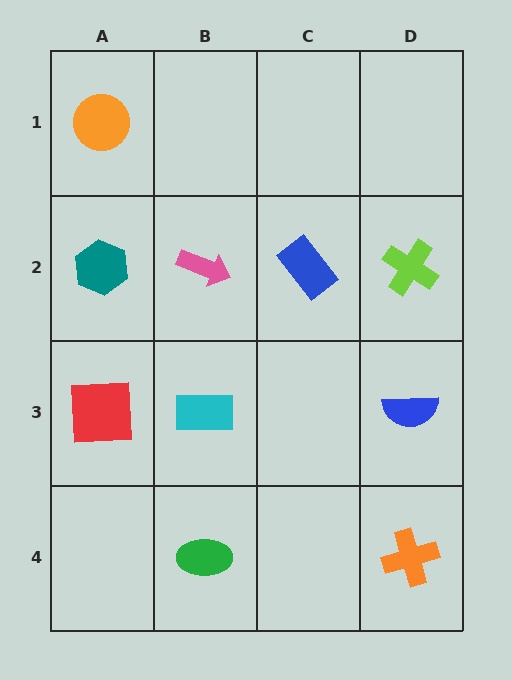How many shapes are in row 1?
1 shape.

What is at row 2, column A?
A teal hexagon.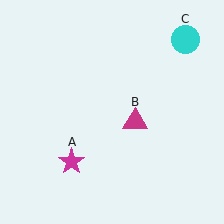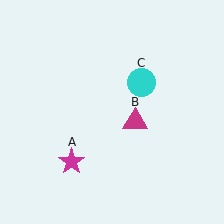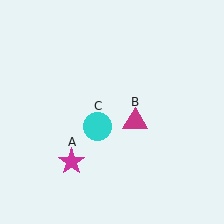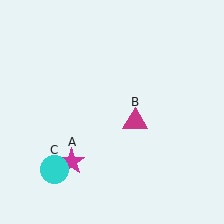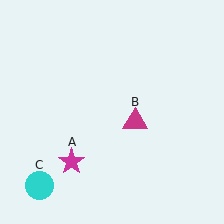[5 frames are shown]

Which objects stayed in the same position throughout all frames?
Magenta star (object A) and magenta triangle (object B) remained stationary.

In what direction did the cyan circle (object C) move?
The cyan circle (object C) moved down and to the left.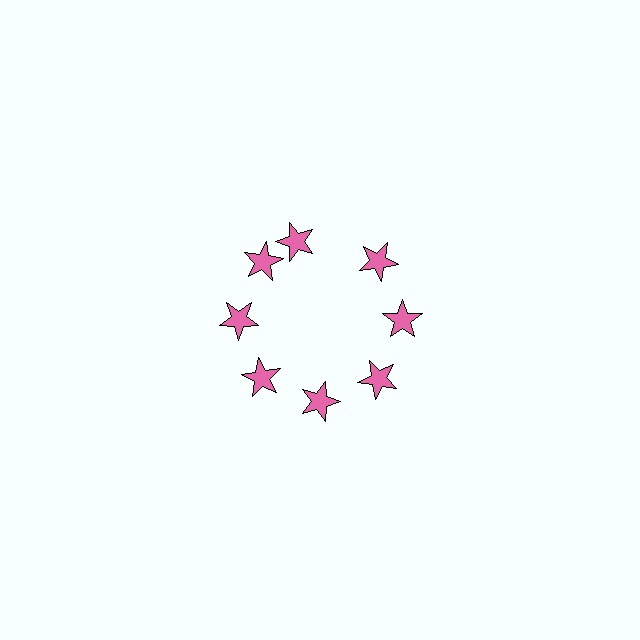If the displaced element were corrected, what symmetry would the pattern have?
It would have 8-fold rotational symmetry — the pattern would map onto itself every 45 degrees.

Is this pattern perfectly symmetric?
No. The 8 pink stars are arranged in a ring, but one element near the 12 o'clock position is rotated out of alignment along the ring, breaking the 8-fold rotational symmetry.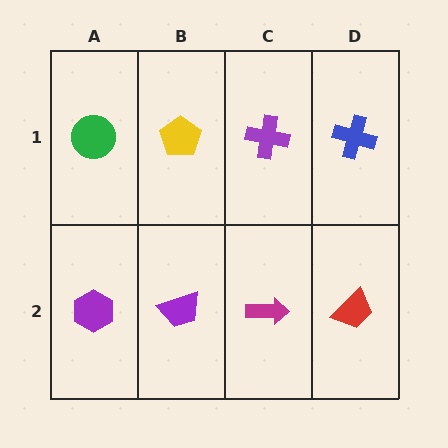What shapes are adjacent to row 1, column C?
A magenta arrow (row 2, column C), a yellow pentagon (row 1, column B), a blue cross (row 1, column D).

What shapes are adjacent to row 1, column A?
A purple hexagon (row 2, column A), a yellow pentagon (row 1, column B).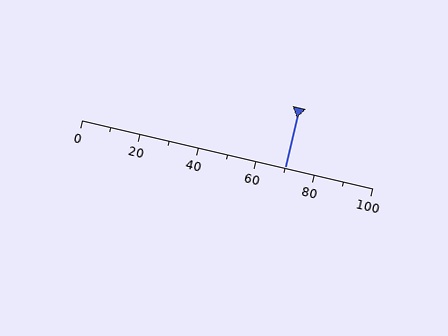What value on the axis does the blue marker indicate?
The marker indicates approximately 70.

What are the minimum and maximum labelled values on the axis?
The axis runs from 0 to 100.